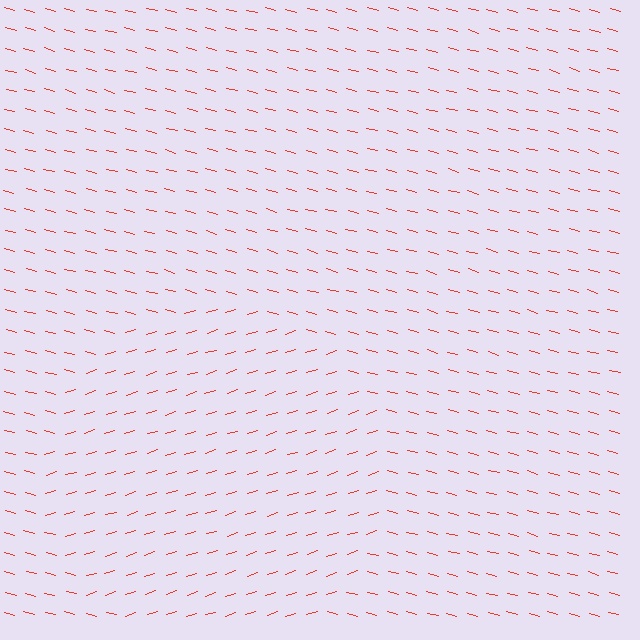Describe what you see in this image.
The image is filled with small red line segments. A circle region in the image has lines oriented differently from the surrounding lines, creating a visible texture boundary.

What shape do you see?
I see a circle.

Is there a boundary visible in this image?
Yes, there is a texture boundary formed by a change in line orientation.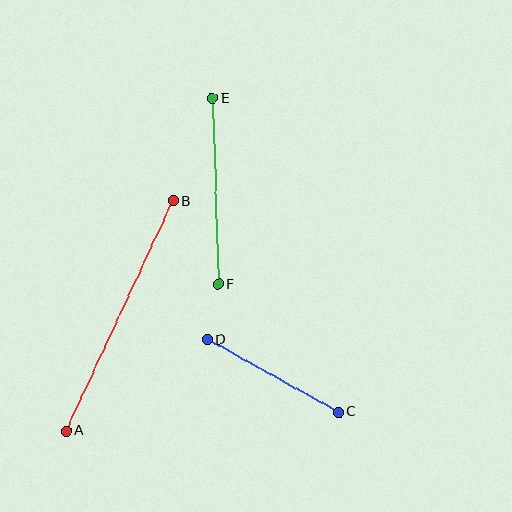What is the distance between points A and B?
The distance is approximately 254 pixels.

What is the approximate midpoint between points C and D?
The midpoint is at approximately (273, 376) pixels.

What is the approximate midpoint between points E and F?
The midpoint is at approximately (215, 191) pixels.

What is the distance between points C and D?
The distance is approximately 150 pixels.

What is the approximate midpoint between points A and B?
The midpoint is at approximately (120, 316) pixels.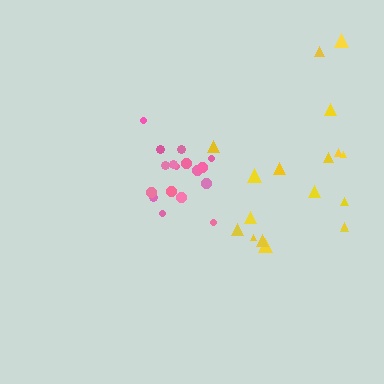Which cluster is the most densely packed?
Pink.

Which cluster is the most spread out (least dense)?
Yellow.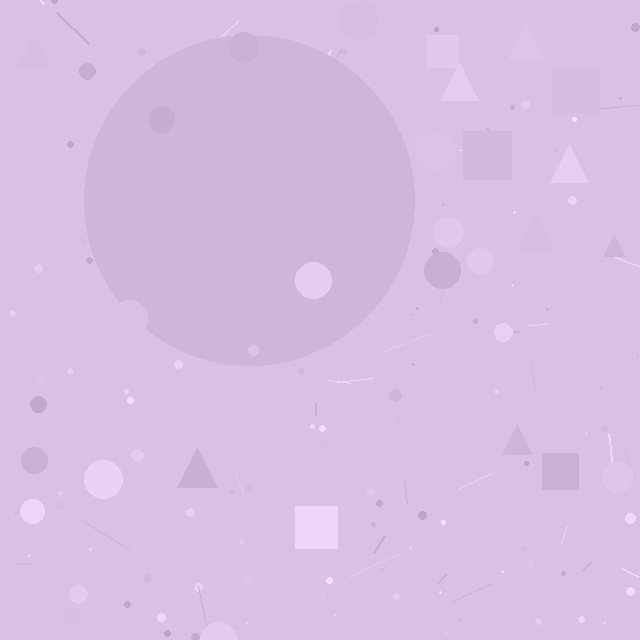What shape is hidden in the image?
A circle is hidden in the image.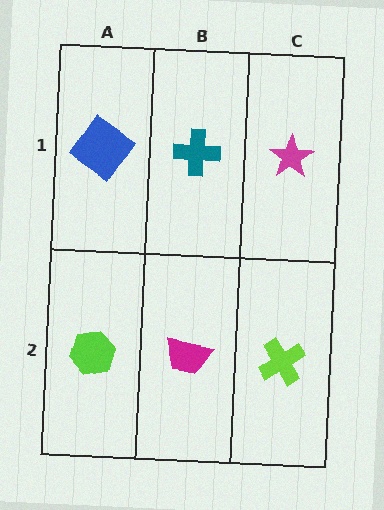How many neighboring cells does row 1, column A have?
2.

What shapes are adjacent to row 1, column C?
A lime cross (row 2, column C), a teal cross (row 1, column B).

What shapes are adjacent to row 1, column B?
A magenta trapezoid (row 2, column B), a blue diamond (row 1, column A), a magenta star (row 1, column C).